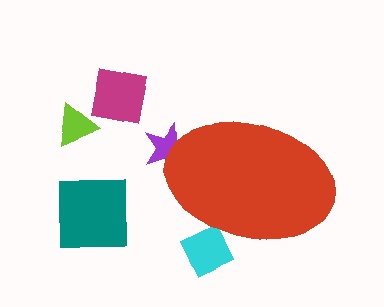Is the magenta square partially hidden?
No, the magenta square is fully visible.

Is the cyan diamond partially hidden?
Yes, the cyan diamond is partially hidden behind the red ellipse.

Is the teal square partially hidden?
No, the teal square is fully visible.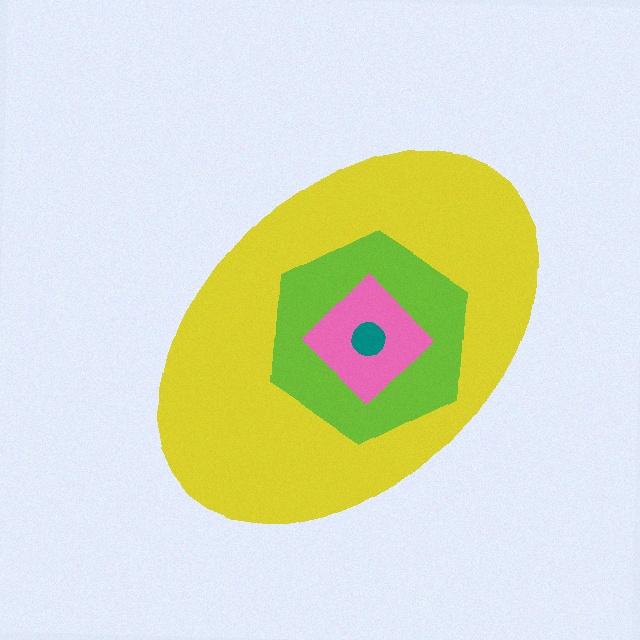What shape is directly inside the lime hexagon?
The pink diamond.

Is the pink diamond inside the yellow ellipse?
Yes.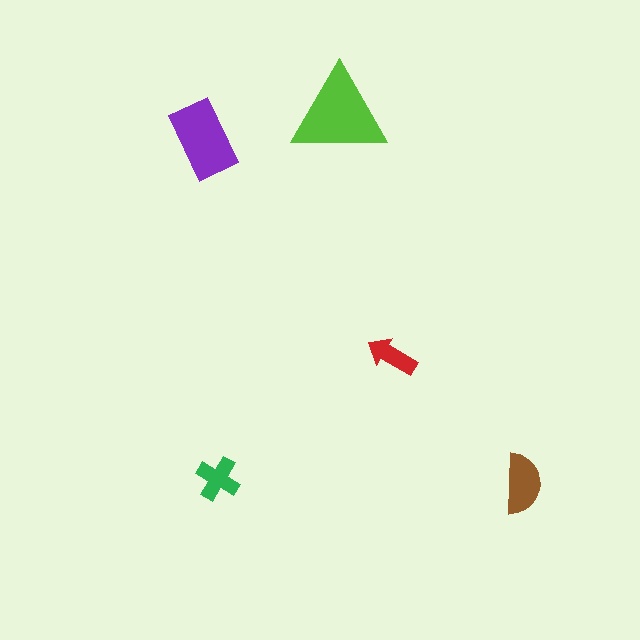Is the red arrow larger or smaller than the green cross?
Smaller.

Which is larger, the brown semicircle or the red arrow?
The brown semicircle.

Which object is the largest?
The lime triangle.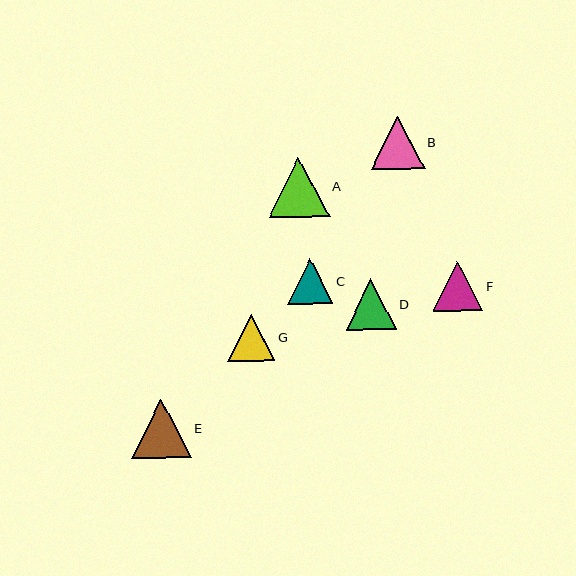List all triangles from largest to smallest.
From largest to smallest: A, E, B, D, F, G, C.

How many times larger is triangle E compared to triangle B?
Triangle E is approximately 1.1 times the size of triangle B.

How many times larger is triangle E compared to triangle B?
Triangle E is approximately 1.1 times the size of triangle B.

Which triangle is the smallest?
Triangle C is the smallest with a size of approximately 46 pixels.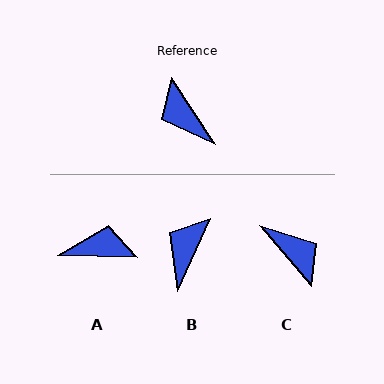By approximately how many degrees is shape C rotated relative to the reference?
Approximately 173 degrees clockwise.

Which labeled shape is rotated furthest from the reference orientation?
C, about 173 degrees away.